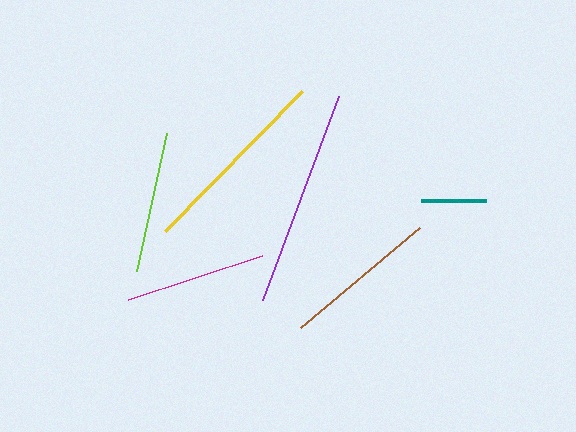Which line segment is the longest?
The purple line is the longest at approximately 218 pixels.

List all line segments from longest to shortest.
From longest to shortest: purple, yellow, brown, magenta, lime, teal.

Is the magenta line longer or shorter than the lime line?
The magenta line is longer than the lime line.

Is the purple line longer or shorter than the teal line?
The purple line is longer than the teal line.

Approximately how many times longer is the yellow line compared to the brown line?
The yellow line is approximately 1.3 times the length of the brown line.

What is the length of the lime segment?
The lime segment is approximately 141 pixels long.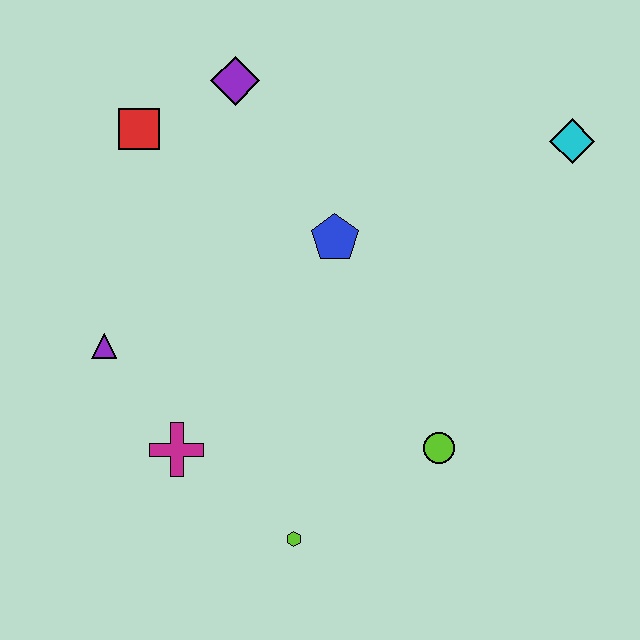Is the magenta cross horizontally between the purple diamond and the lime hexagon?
No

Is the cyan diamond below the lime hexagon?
No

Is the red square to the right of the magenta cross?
No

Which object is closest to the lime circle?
The lime hexagon is closest to the lime circle.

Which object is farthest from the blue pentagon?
The lime hexagon is farthest from the blue pentagon.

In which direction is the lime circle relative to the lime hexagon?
The lime circle is to the right of the lime hexagon.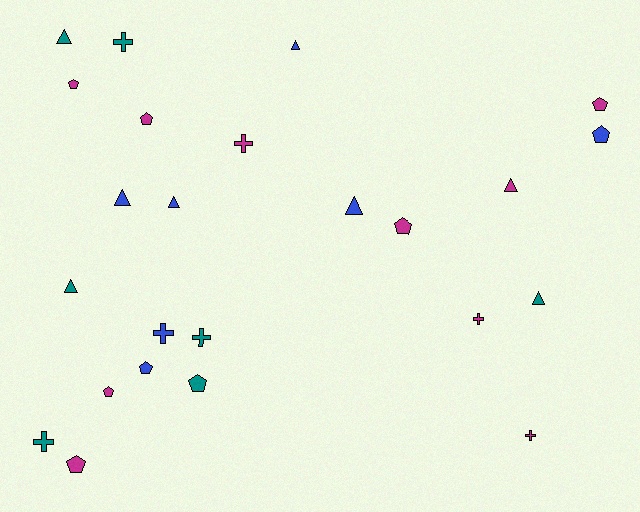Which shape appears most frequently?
Pentagon, with 9 objects.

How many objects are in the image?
There are 24 objects.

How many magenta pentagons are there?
There are 6 magenta pentagons.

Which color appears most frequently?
Magenta, with 10 objects.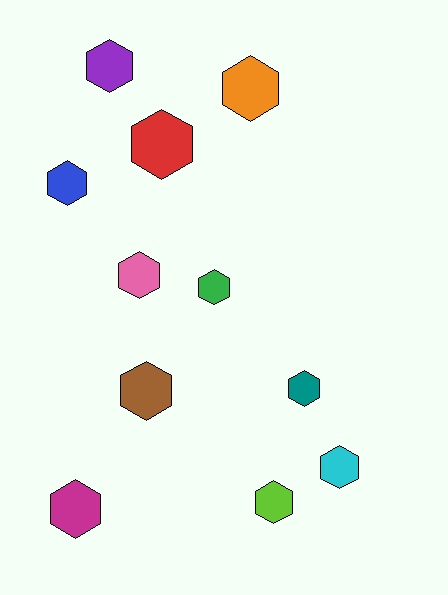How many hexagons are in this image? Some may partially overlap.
There are 11 hexagons.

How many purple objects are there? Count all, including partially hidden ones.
There is 1 purple object.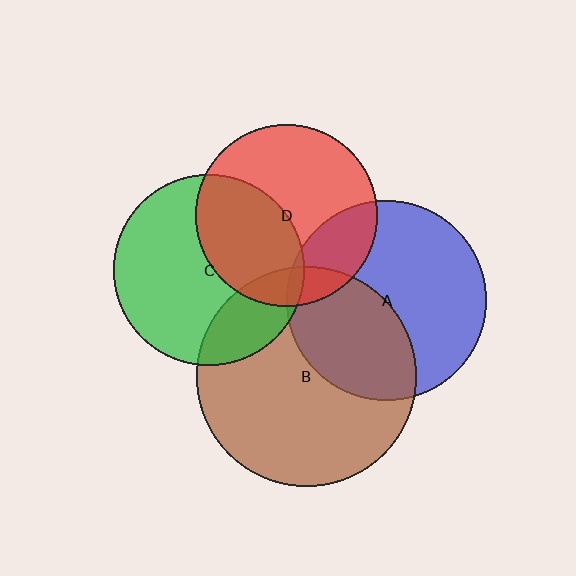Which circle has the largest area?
Circle B (brown).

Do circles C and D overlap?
Yes.